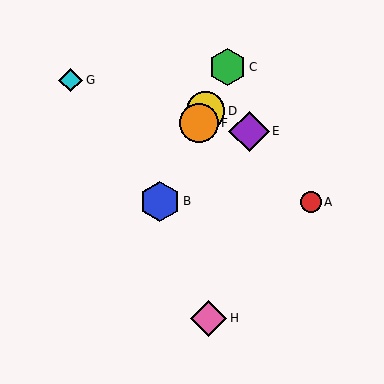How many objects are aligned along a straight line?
4 objects (B, C, D, F) are aligned along a straight line.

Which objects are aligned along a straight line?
Objects B, C, D, F are aligned along a straight line.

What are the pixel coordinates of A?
Object A is at (311, 202).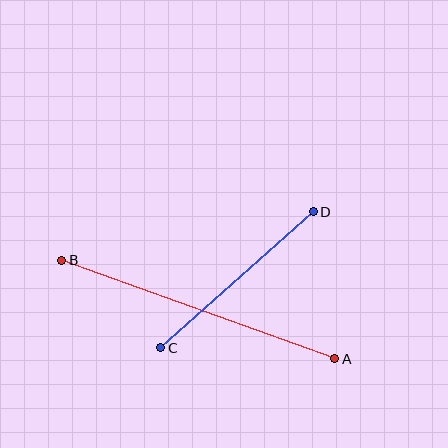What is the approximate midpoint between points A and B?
The midpoint is at approximately (198, 310) pixels.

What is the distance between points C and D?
The distance is approximately 204 pixels.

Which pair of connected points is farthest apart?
Points A and B are farthest apart.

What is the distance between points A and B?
The distance is approximately 290 pixels.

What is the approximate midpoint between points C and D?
The midpoint is at approximately (237, 280) pixels.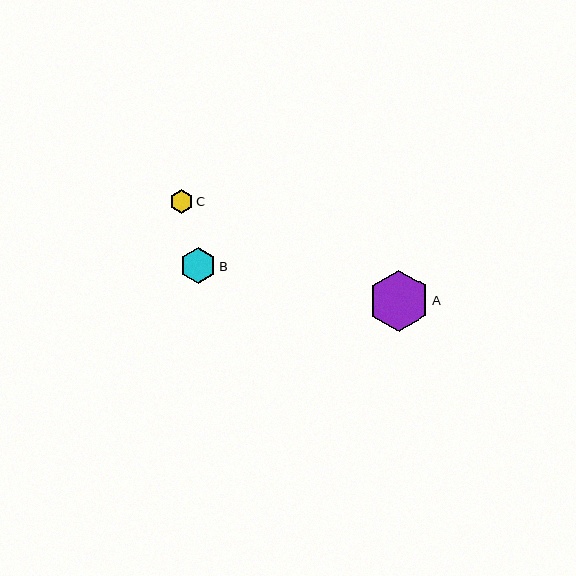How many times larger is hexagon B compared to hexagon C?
Hexagon B is approximately 1.5 times the size of hexagon C.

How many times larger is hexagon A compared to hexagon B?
Hexagon A is approximately 1.7 times the size of hexagon B.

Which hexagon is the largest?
Hexagon A is the largest with a size of approximately 61 pixels.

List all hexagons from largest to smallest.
From largest to smallest: A, B, C.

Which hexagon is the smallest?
Hexagon C is the smallest with a size of approximately 24 pixels.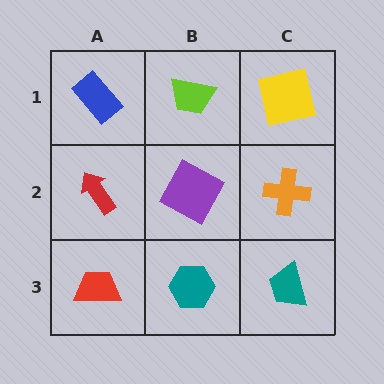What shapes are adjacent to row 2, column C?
A yellow square (row 1, column C), a teal trapezoid (row 3, column C), a purple square (row 2, column B).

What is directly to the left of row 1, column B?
A blue rectangle.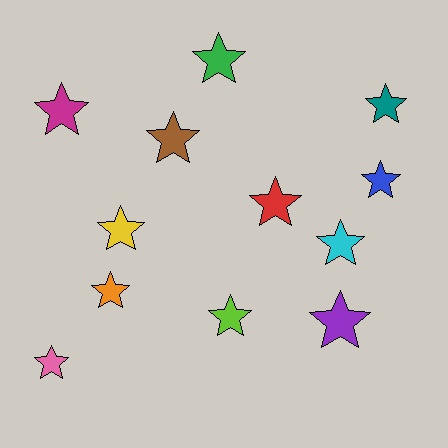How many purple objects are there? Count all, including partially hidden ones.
There is 1 purple object.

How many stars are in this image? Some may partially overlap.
There are 12 stars.